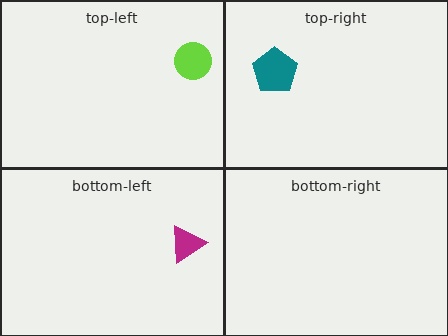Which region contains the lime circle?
The top-left region.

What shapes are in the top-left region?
The lime circle.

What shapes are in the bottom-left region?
The magenta triangle.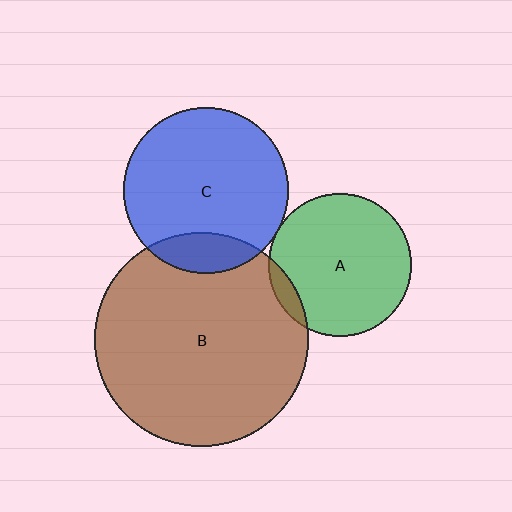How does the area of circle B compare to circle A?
Approximately 2.2 times.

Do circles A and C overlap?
Yes.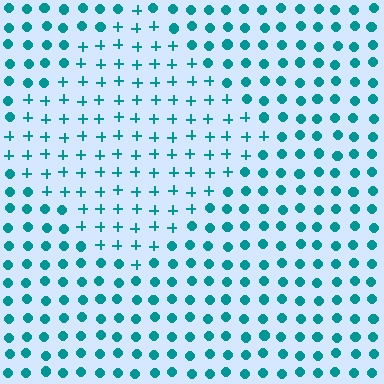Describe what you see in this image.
The image is filled with small teal elements arranged in a uniform grid. A diamond-shaped region contains plus signs, while the surrounding area contains circles. The boundary is defined purely by the change in element shape.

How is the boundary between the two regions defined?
The boundary is defined by a change in element shape: plus signs inside vs. circles outside. All elements share the same color and spacing.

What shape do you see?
I see a diamond.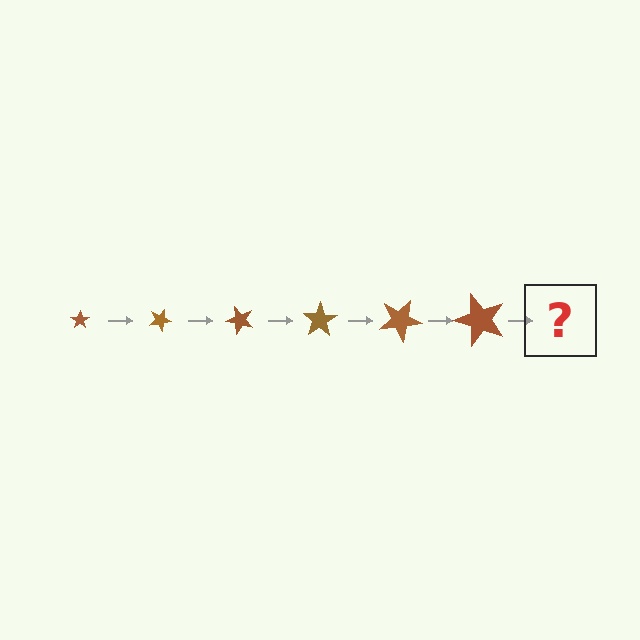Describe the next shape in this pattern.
It should be a star, larger than the previous one and rotated 150 degrees from the start.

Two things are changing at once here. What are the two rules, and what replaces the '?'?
The two rules are that the star grows larger each step and it rotates 25 degrees each step. The '?' should be a star, larger than the previous one and rotated 150 degrees from the start.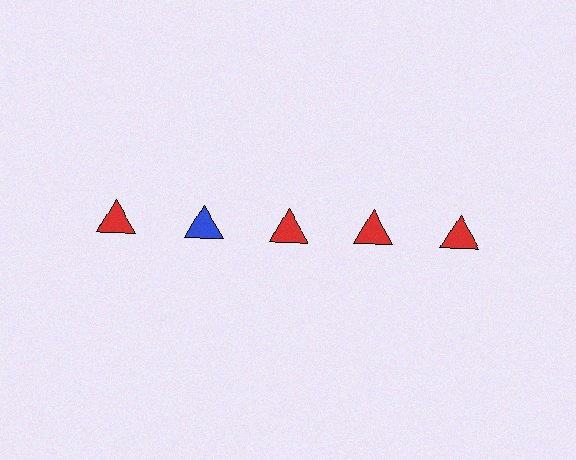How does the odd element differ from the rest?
It has a different color: blue instead of red.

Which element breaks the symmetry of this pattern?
The blue triangle in the top row, second from left column breaks the symmetry. All other shapes are red triangles.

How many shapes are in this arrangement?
There are 5 shapes arranged in a grid pattern.